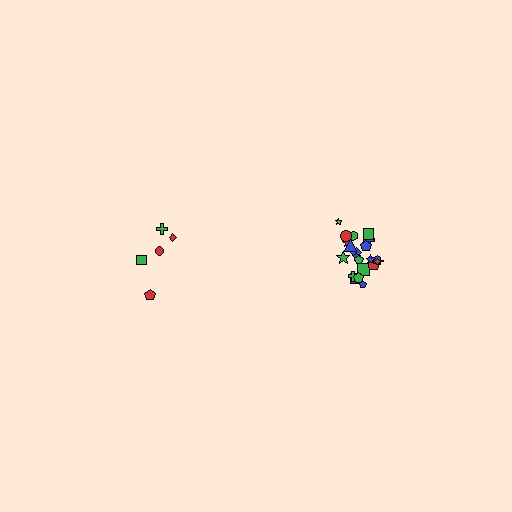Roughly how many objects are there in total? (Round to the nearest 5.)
Roughly 25 objects in total.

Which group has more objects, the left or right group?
The right group.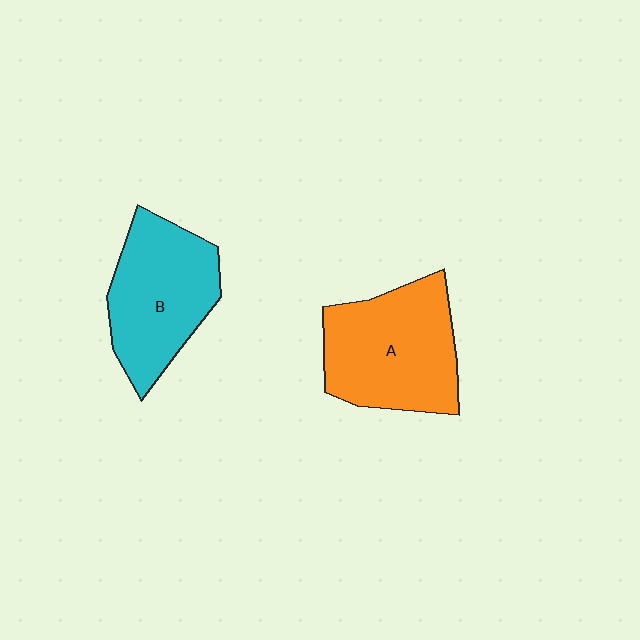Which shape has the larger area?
Shape A (orange).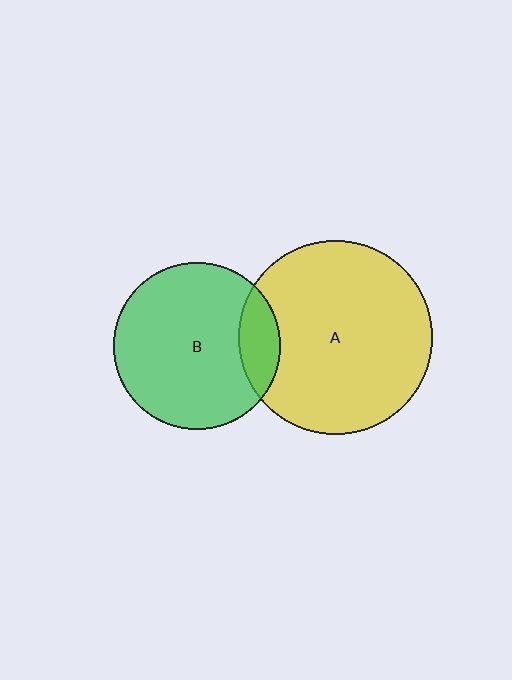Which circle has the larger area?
Circle A (yellow).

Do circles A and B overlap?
Yes.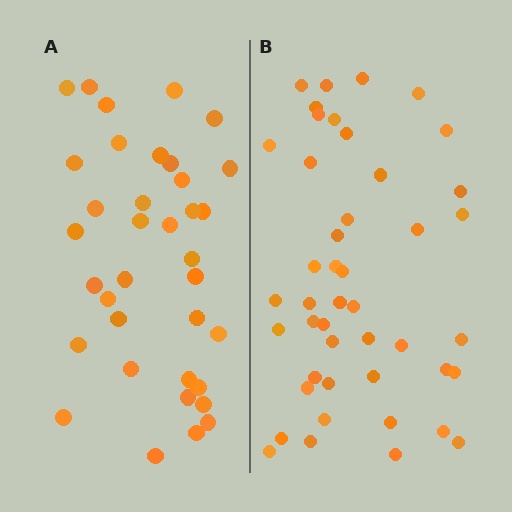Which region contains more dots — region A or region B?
Region B (the right region) has more dots.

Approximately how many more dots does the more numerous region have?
Region B has roughly 8 or so more dots than region A.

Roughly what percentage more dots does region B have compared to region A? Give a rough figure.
About 25% more.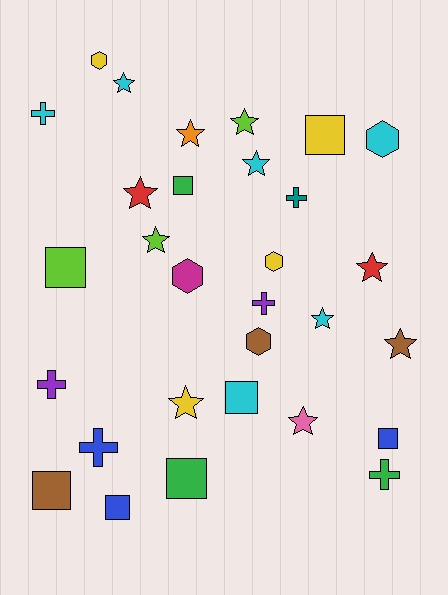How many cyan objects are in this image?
There are 6 cyan objects.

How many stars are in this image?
There are 11 stars.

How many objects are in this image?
There are 30 objects.